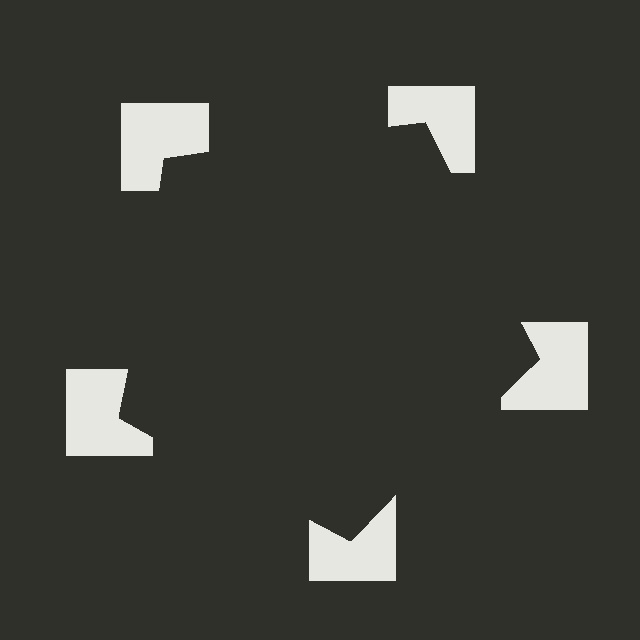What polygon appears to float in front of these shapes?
An illusory pentagon — its edges are inferred from the aligned wedge cuts in the notched squares, not physically drawn.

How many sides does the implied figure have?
5 sides.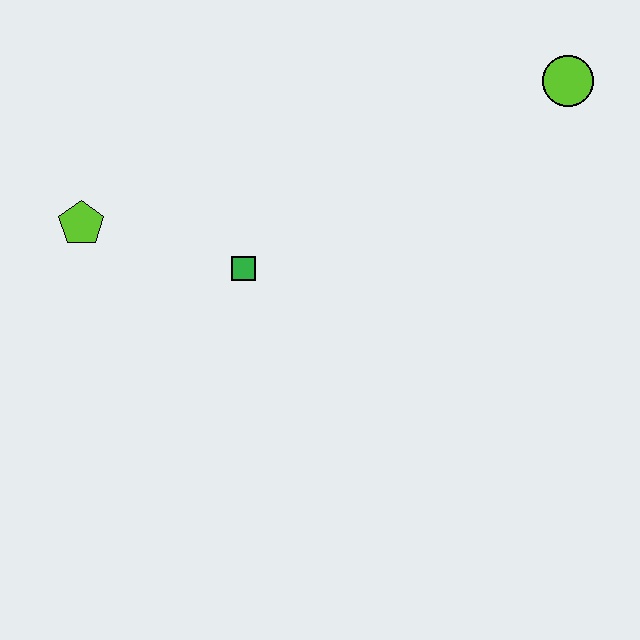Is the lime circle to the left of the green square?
No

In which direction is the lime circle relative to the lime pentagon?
The lime circle is to the right of the lime pentagon.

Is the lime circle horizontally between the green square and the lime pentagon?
No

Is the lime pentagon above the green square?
Yes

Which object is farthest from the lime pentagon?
The lime circle is farthest from the lime pentagon.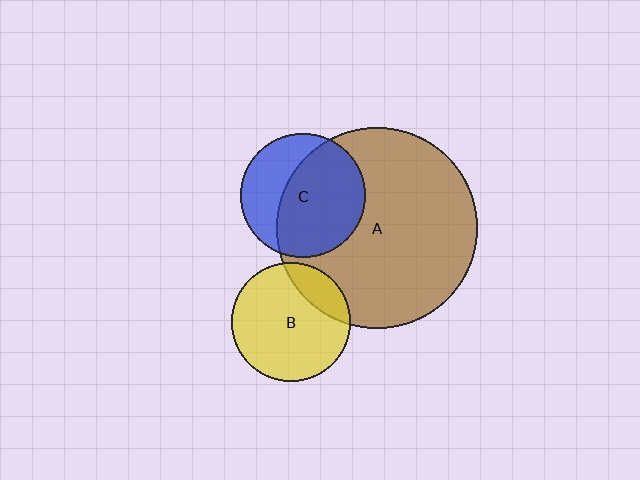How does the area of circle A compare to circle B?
Approximately 2.8 times.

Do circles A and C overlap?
Yes.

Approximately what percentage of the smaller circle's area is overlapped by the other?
Approximately 65%.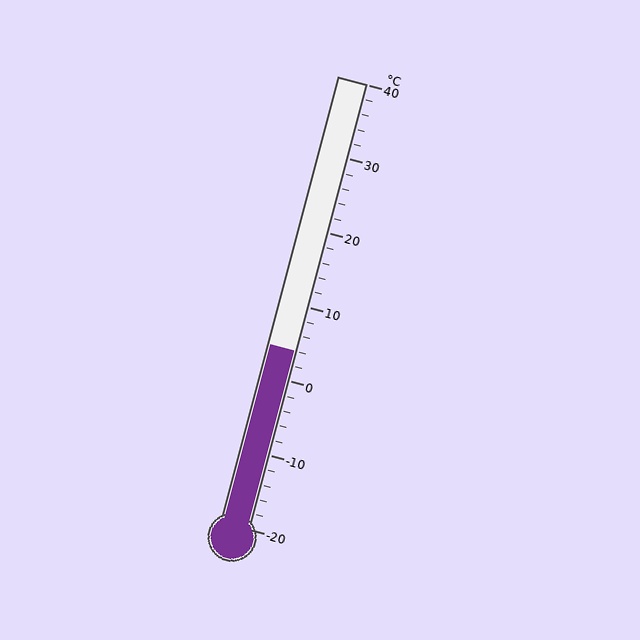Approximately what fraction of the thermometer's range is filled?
The thermometer is filled to approximately 40% of its range.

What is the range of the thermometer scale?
The thermometer scale ranges from -20°C to 40°C.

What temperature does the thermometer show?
The thermometer shows approximately 4°C.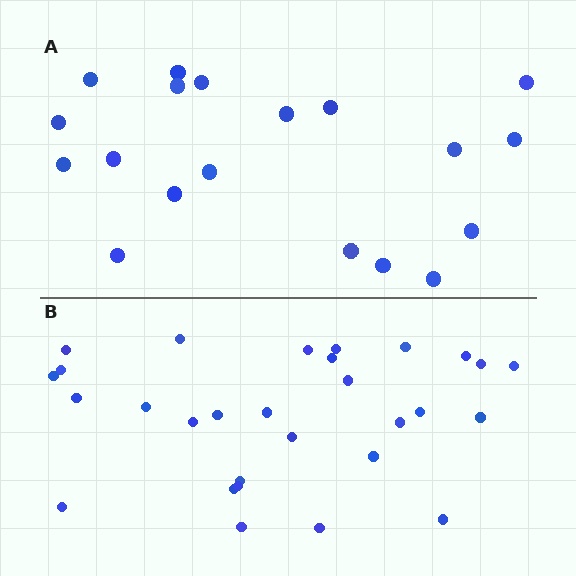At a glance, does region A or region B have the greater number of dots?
Region B (the bottom region) has more dots.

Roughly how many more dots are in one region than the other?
Region B has roughly 10 or so more dots than region A.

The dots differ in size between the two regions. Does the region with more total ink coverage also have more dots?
No. Region A has more total ink coverage because its dots are larger, but region B actually contains more individual dots. Total area can be misleading — the number of items is what matters here.